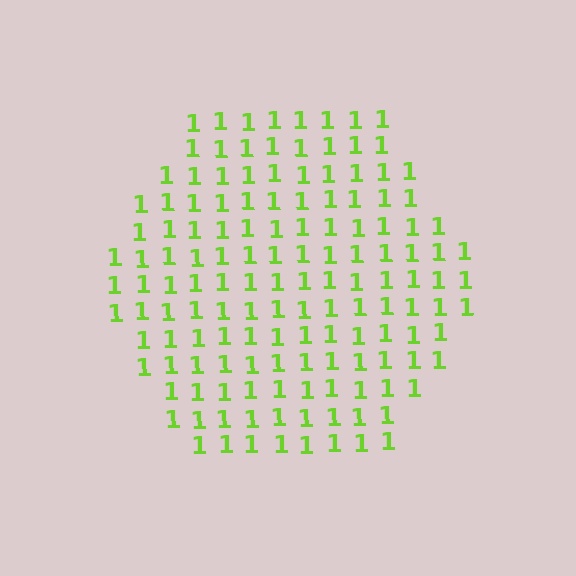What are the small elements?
The small elements are digit 1's.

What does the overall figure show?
The overall figure shows a hexagon.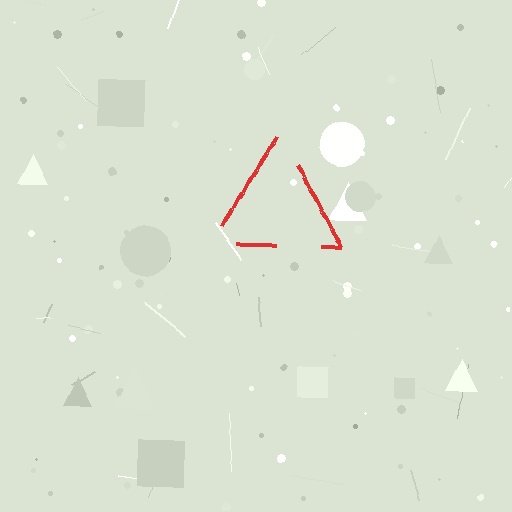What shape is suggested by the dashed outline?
The dashed outline suggests a triangle.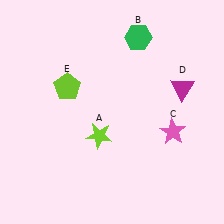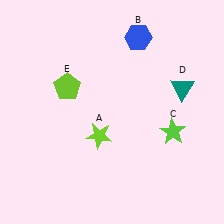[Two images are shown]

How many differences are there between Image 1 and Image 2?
There are 3 differences between the two images.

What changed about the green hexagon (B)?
In Image 1, B is green. In Image 2, it changed to blue.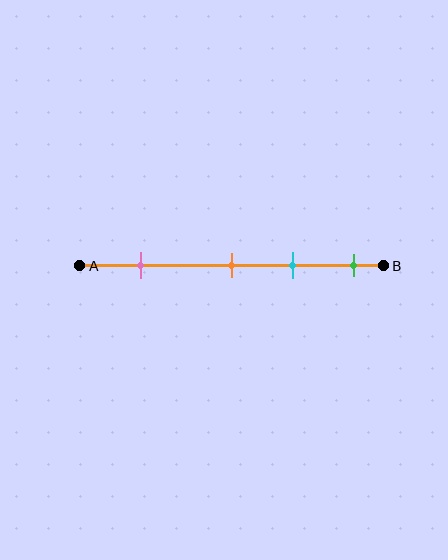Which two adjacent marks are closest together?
The orange and cyan marks are the closest adjacent pair.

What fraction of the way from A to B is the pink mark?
The pink mark is approximately 20% (0.2) of the way from A to B.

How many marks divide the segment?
There are 4 marks dividing the segment.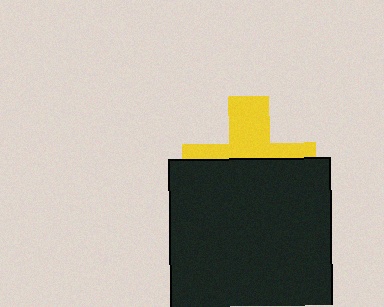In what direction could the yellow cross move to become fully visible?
The yellow cross could move up. That would shift it out from behind the black rectangle entirely.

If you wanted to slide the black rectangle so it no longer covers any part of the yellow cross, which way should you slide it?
Slide it down — that is the most direct way to separate the two shapes.